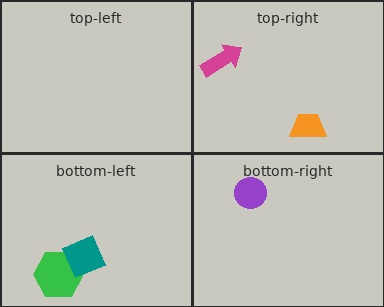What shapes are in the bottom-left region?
The green hexagon, the teal diamond.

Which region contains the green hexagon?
The bottom-left region.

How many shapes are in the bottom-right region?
1.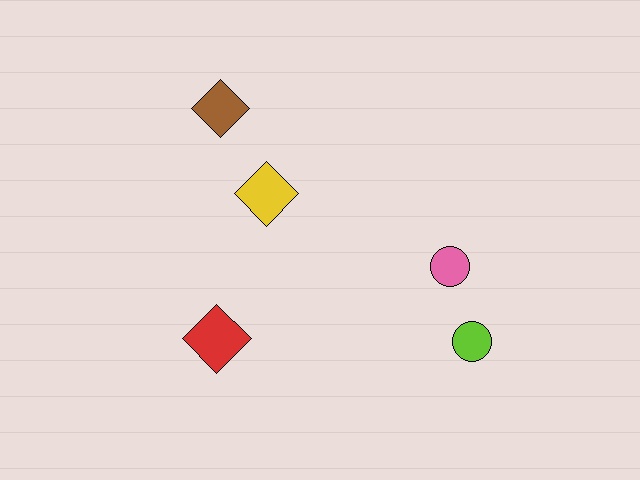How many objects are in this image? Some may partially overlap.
There are 5 objects.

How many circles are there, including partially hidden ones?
There are 2 circles.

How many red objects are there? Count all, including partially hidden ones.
There is 1 red object.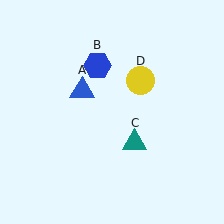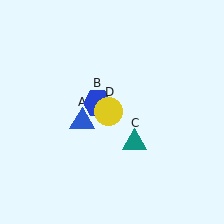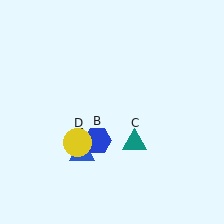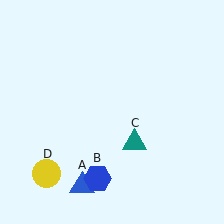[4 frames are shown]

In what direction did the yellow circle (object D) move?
The yellow circle (object D) moved down and to the left.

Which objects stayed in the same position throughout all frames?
Teal triangle (object C) remained stationary.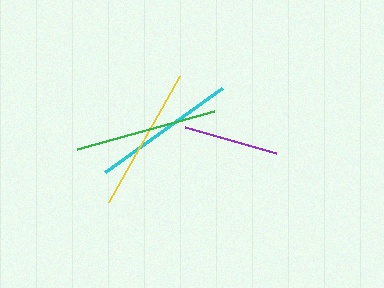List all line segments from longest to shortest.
From longest to shortest: cyan, yellow, green, purple.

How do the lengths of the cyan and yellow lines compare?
The cyan and yellow lines are approximately the same length.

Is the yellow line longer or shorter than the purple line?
The yellow line is longer than the purple line.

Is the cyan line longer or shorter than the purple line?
The cyan line is longer than the purple line.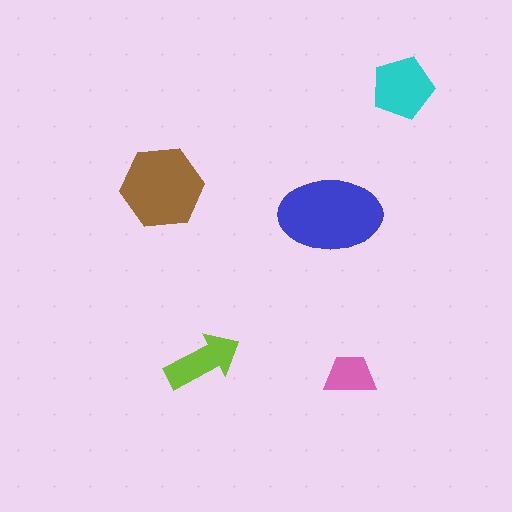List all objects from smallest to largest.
The pink trapezoid, the lime arrow, the cyan pentagon, the brown hexagon, the blue ellipse.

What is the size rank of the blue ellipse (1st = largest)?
1st.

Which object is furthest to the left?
The brown hexagon is leftmost.